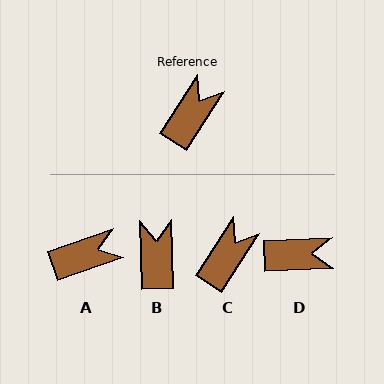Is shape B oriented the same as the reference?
No, it is off by about 35 degrees.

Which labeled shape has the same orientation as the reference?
C.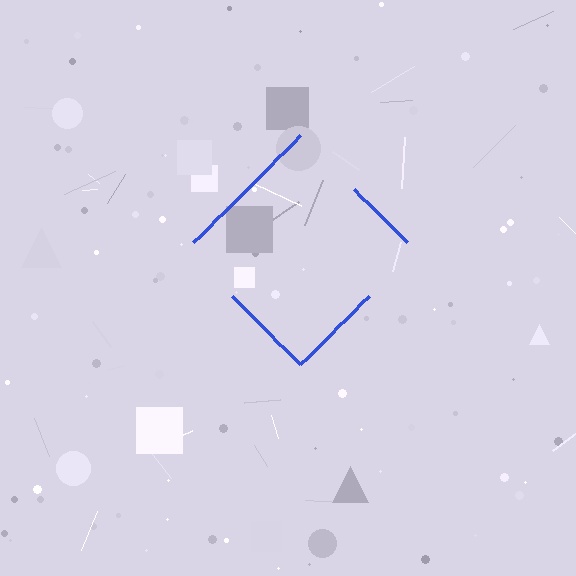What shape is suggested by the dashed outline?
The dashed outline suggests a diamond.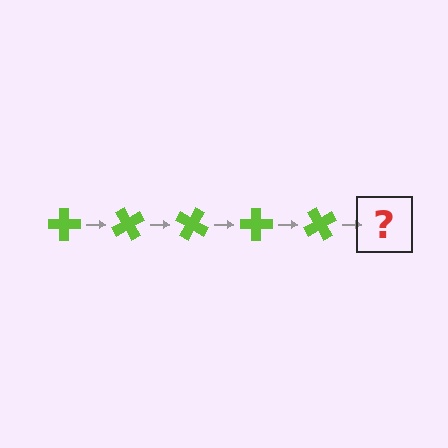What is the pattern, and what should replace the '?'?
The pattern is that the cross rotates 60 degrees each step. The '?' should be a lime cross rotated 300 degrees.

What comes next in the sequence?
The next element should be a lime cross rotated 300 degrees.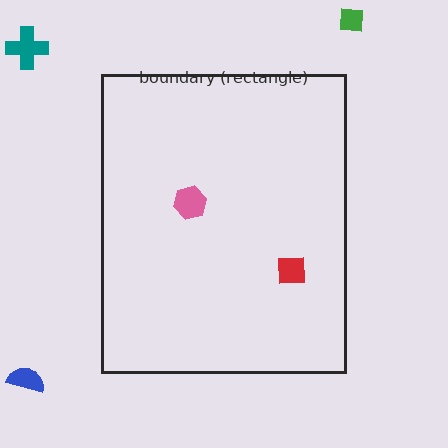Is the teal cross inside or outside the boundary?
Outside.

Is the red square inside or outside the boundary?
Inside.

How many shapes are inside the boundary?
2 inside, 3 outside.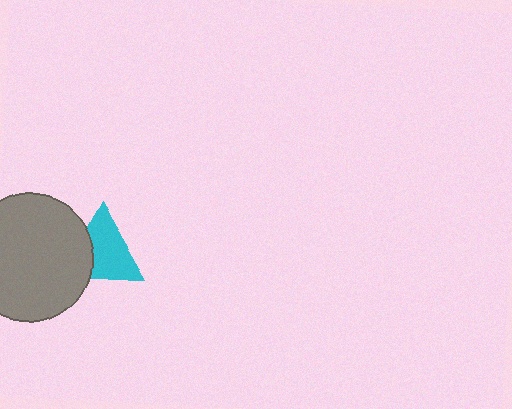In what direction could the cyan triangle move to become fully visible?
The cyan triangle could move right. That would shift it out from behind the gray circle entirely.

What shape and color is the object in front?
The object in front is a gray circle.